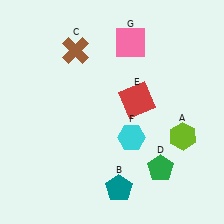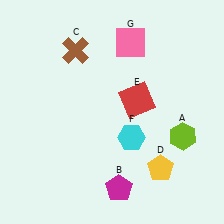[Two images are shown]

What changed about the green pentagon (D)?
In Image 1, D is green. In Image 2, it changed to yellow.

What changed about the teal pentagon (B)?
In Image 1, B is teal. In Image 2, it changed to magenta.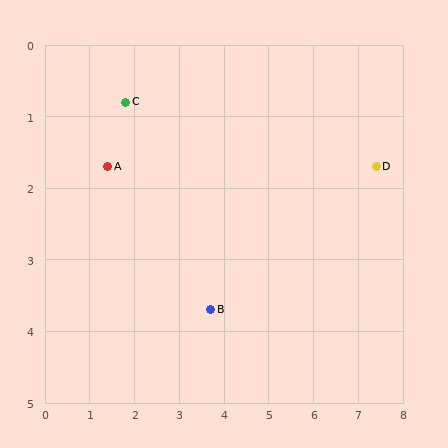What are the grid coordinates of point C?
Point C is at approximately (1.8, 0.8).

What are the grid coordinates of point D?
Point D is at approximately (7.4, 1.7).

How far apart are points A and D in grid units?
Points A and D are about 6.0 grid units apart.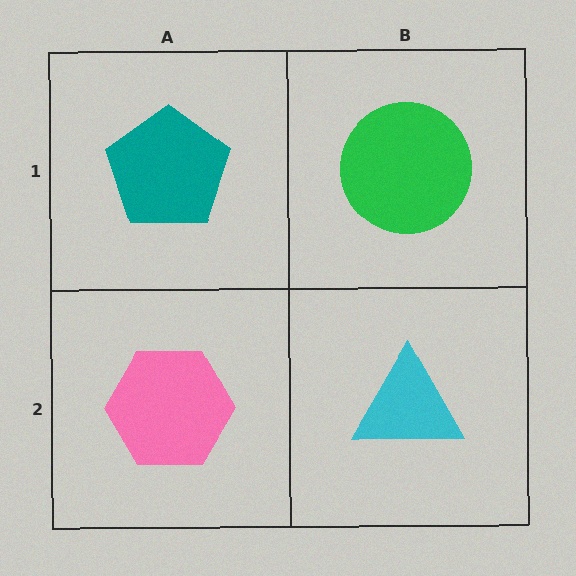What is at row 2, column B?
A cyan triangle.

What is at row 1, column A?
A teal pentagon.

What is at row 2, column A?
A pink hexagon.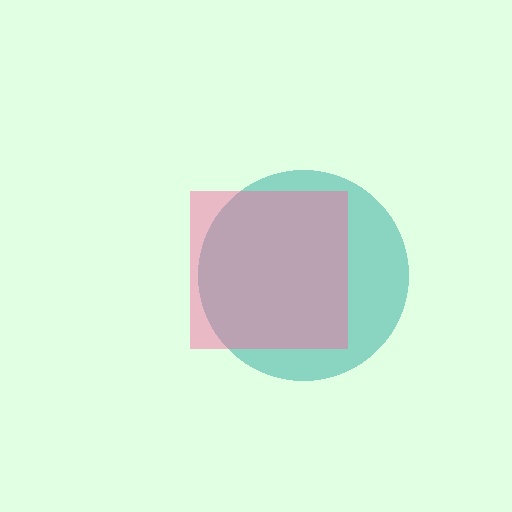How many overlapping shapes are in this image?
There are 2 overlapping shapes in the image.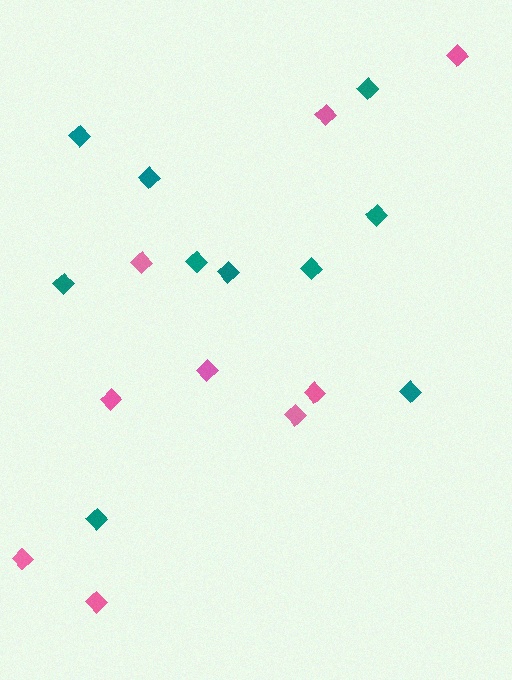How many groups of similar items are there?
There are 2 groups: one group of teal diamonds (10) and one group of pink diamonds (9).